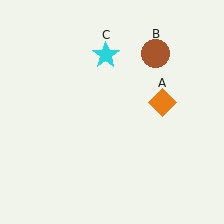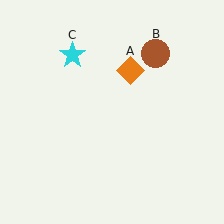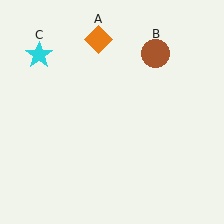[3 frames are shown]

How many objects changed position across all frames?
2 objects changed position: orange diamond (object A), cyan star (object C).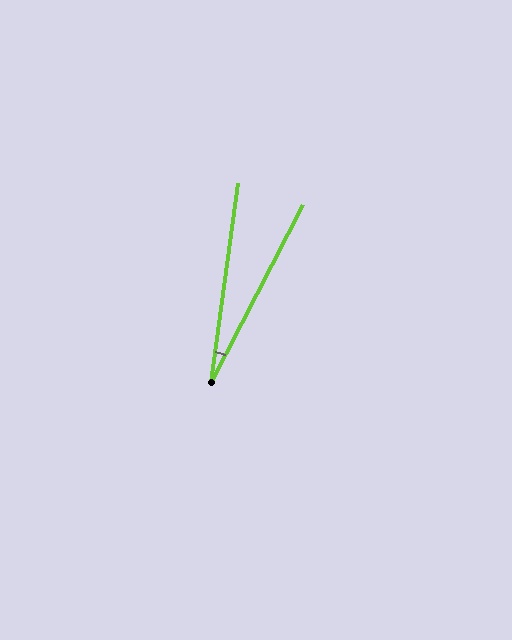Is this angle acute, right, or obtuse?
It is acute.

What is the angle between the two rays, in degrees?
Approximately 20 degrees.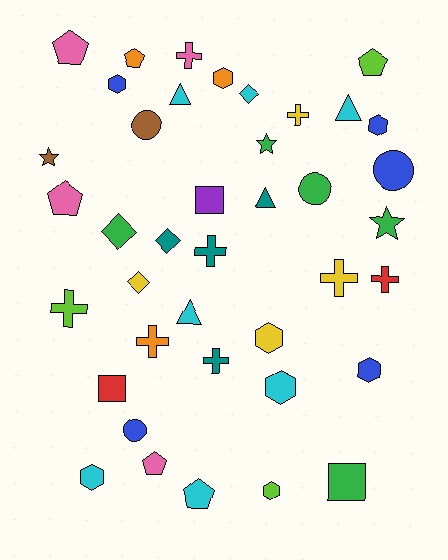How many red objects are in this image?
There are 2 red objects.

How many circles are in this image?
There are 4 circles.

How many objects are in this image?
There are 40 objects.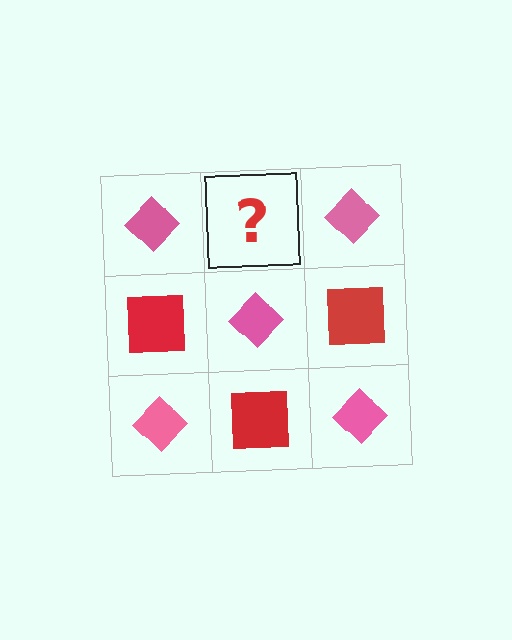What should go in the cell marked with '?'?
The missing cell should contain a red square.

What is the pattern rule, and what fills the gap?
The rule is that it alternates pink diamond and red square in a checkerboard pattern. The gap should be filled with a red square.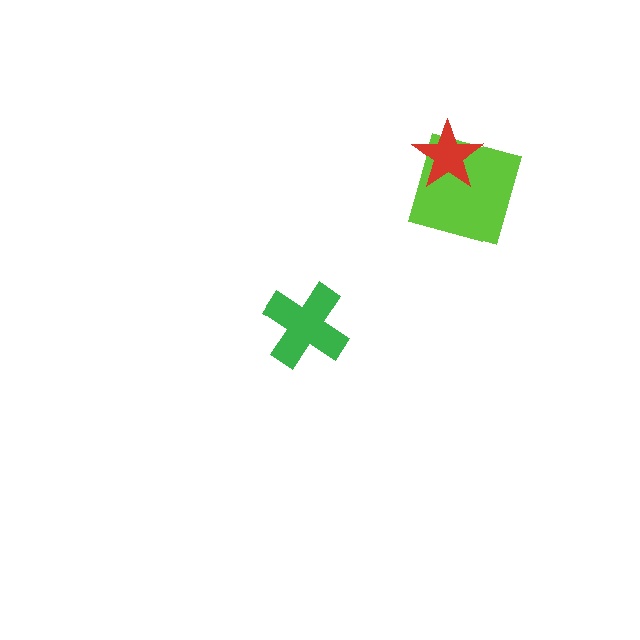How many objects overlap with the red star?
1 object overlaps with the red star.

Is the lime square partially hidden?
Yes, it is partially covered by another shape.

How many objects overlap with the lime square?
1 object overlaps with the lime square.